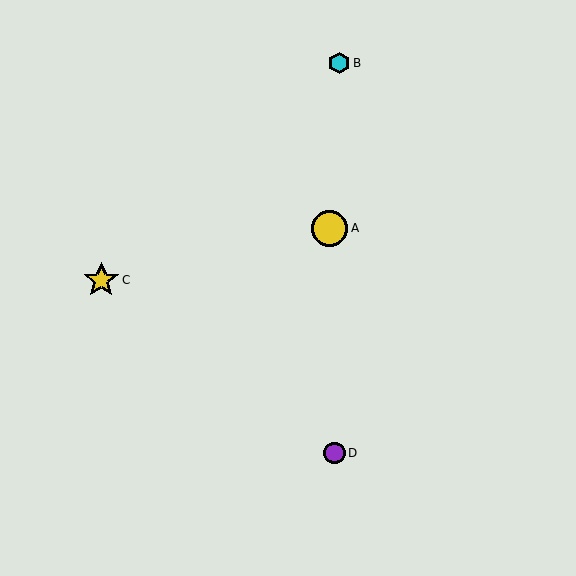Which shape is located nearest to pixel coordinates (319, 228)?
The yellow circle (labeled A) at (330, 228) is nearest to that location.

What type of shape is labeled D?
Shape D is a purple circle.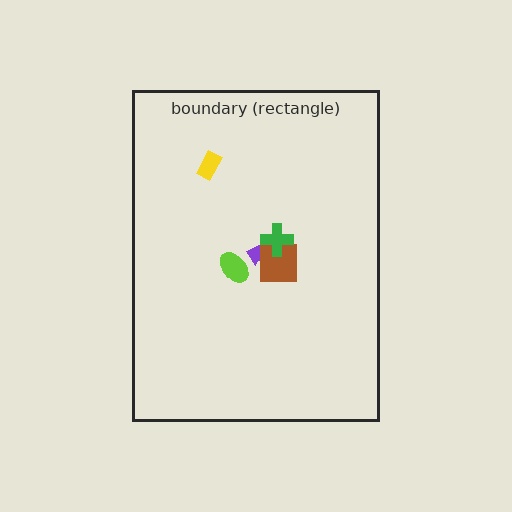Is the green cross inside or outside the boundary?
Inside.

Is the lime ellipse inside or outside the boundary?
Inside.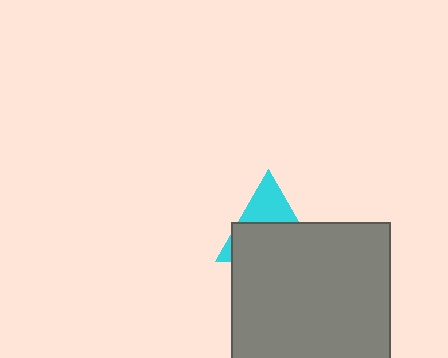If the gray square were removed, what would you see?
You would see the complete cyan triangle.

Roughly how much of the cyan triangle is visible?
A small part of it is visible (roughly 37%).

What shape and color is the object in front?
The object in front is a gray square.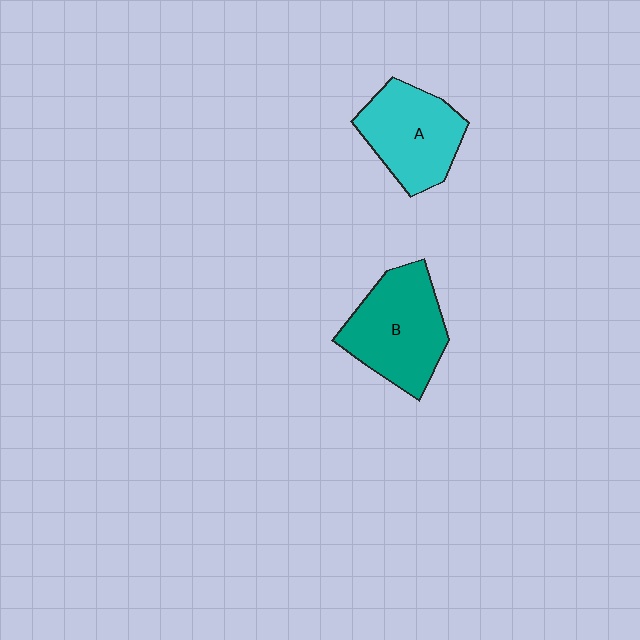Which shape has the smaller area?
Shape A (cyan).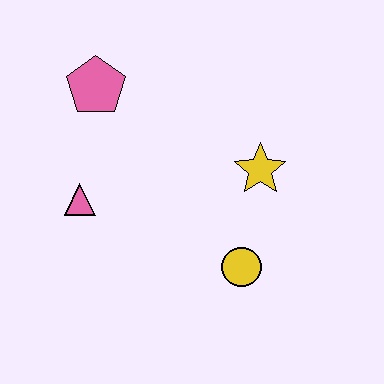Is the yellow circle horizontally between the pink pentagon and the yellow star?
Yes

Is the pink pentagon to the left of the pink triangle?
No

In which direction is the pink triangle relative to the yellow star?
The pink triangle is to the left of the yellow star.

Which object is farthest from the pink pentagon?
The yellow circle is farthest from the pink pentagon.